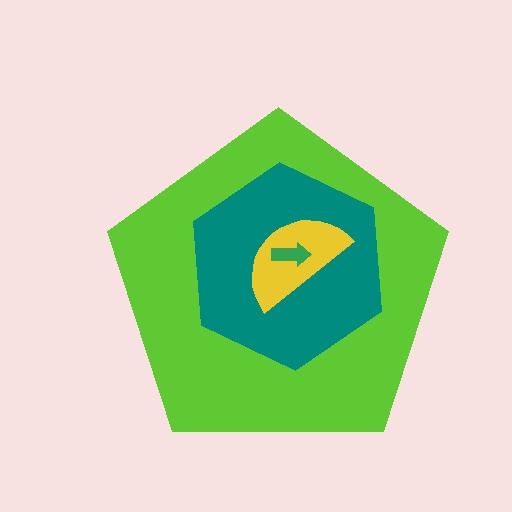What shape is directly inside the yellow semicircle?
The green arrow.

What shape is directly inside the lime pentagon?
The teal hexagon.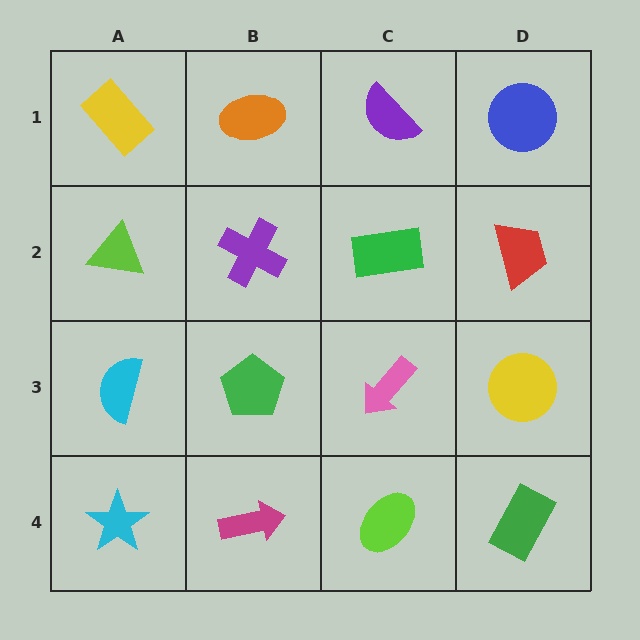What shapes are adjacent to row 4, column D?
A yellow circle (row 3, column D), a lime ellipse (row 4, column C).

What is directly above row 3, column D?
A red trapezoid.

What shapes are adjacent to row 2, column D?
A blue circle (row 1, column D), a yellow circle (row 3, column D), a green rectangle (row 2, column C).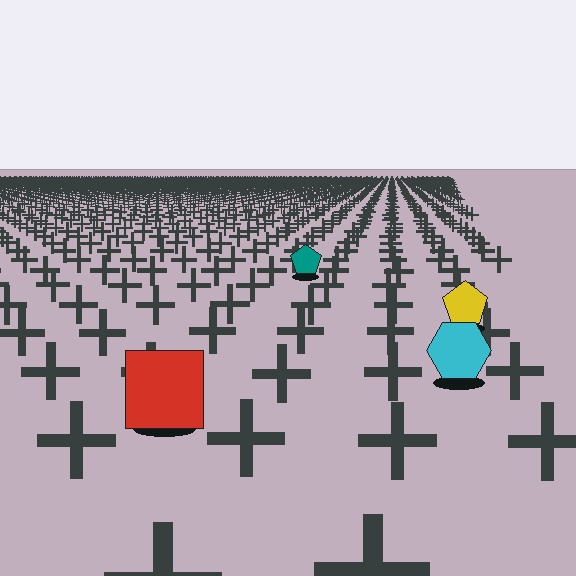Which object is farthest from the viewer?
The teal pentagon is farthest from the viewer. It appears smaller and the ground texture around it is denser.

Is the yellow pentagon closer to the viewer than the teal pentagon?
Yes. The yellow pentagon is closer — you can tell from the texture gradient: the ground texture is coarser near it.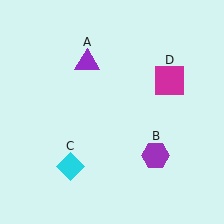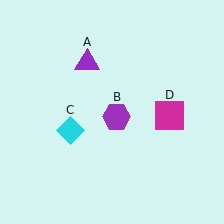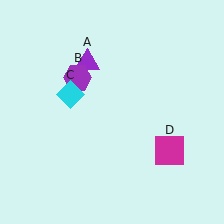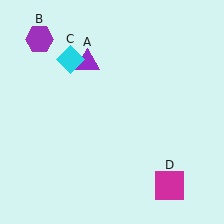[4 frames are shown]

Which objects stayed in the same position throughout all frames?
Purple triangle (object A) remained stationary.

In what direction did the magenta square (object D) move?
The magenta square (object D) moved down.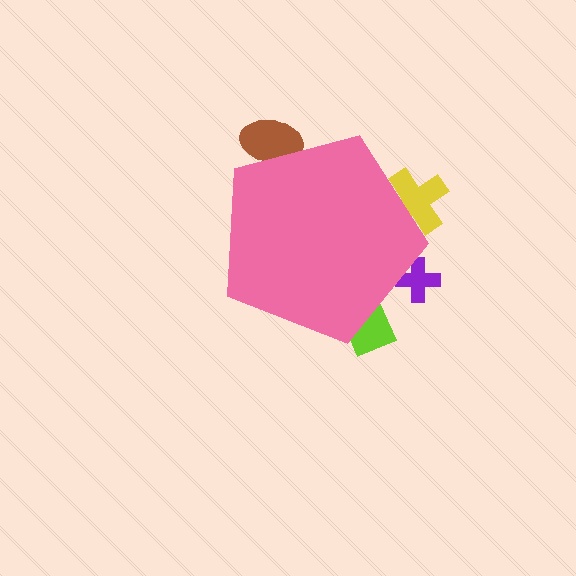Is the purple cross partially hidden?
Yes, the purple cross is partially hidden behind the pink pentagon.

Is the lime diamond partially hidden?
Yes, the lime diamond is partially hidden behind the pink pentagon.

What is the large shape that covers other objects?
A pink pentagon.